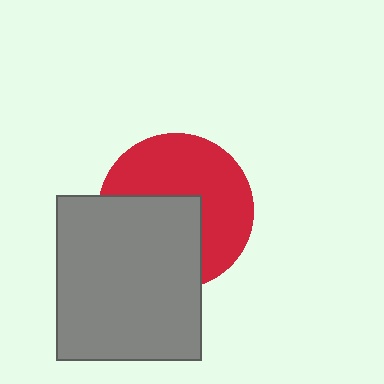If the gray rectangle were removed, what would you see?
You would see the complete red circle.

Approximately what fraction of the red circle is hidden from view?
Roughly 44% of the red circle is hidden behind the gray rectangle.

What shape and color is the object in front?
The object in front is a gray rectangle.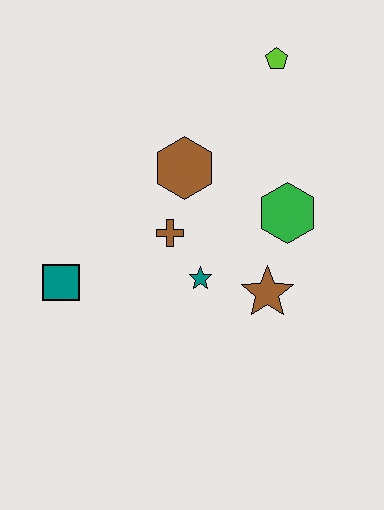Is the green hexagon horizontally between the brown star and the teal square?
No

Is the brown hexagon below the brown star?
No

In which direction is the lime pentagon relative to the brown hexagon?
The lime pentagon is above the brown hexagon.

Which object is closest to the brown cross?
The teal star is closest to the brown cross.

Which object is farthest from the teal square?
The lime pentagon is farthest from the teal square.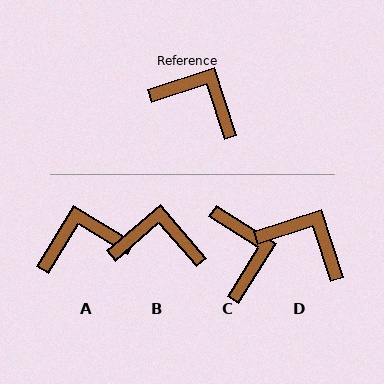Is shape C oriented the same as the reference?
No, it is off by about 50 degrees.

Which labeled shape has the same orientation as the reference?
D.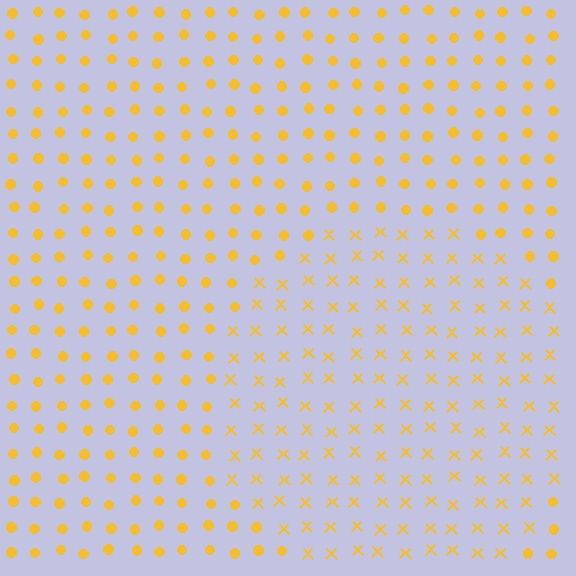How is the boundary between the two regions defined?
The boundary is defined by a change in element shape: X marks inside vs. circles outside. All elements share the same color and spacing.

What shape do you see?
I see a circle.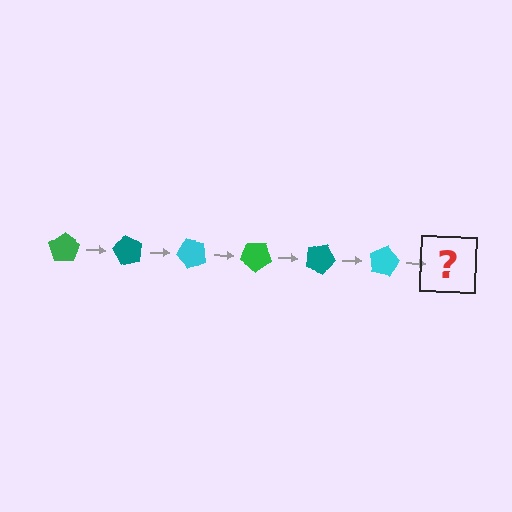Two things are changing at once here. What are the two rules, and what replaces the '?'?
The two rules are that it rotates 60 degrees each step and the color cycles through green, teal, and cyan. The '?' should be a green pentagon, rotated 360 degrees from the start.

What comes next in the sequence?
The next element should be a green pentagon, rotated 360 degrees from the start.